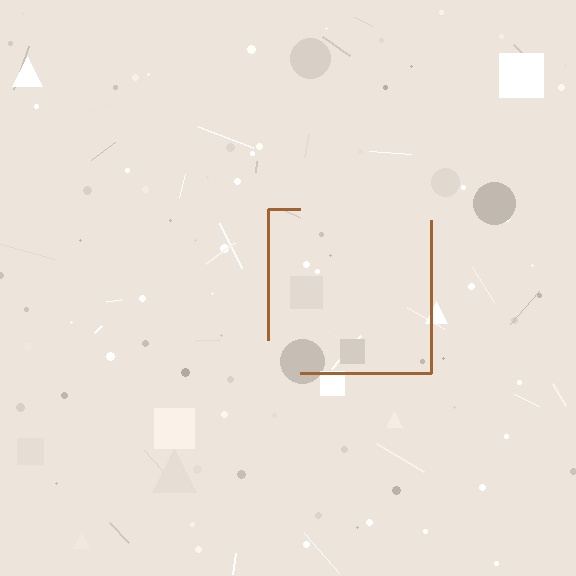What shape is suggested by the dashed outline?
The dashed outline suggests a square.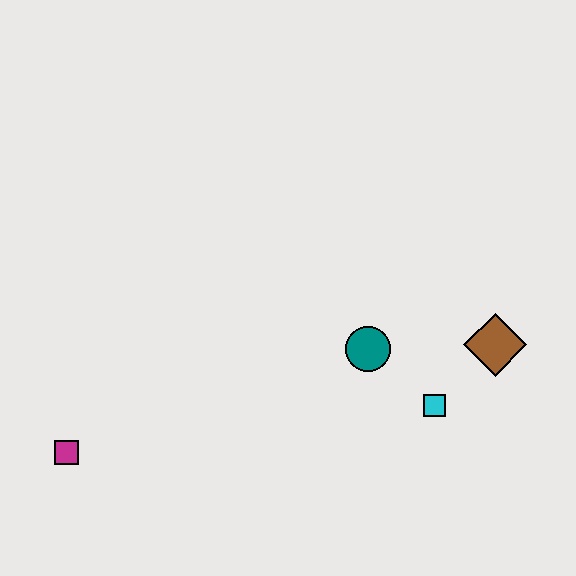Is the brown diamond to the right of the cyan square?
Yes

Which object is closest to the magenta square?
The teal circle is closest to the magenta square.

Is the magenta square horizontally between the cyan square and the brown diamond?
No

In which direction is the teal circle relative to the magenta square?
The teal circle is to the right of the magenta square.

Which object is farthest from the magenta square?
The brown diamond is farthest from the magenta square.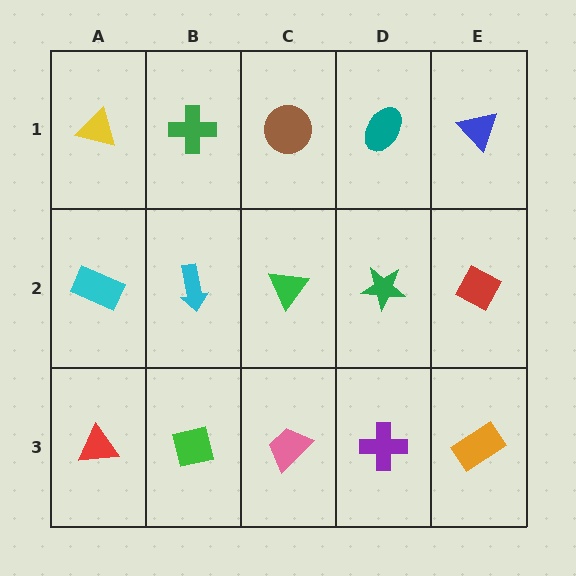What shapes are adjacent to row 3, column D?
A green star (row 2, column D), a pink trapezoid (row 3, column C), an orange rectangle (row 3, column E).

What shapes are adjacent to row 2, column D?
A teal ellipse (row 1, column D), a purple cross (row 3, column D), a green triangle (row 2, column C), a red diamond (row 2, column E).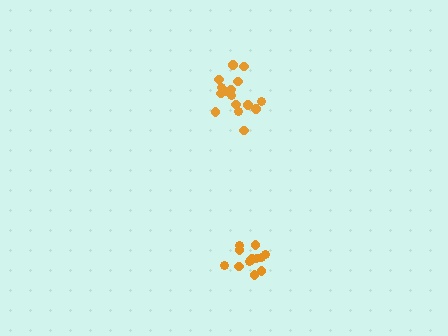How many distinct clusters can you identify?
There are 2 distinct clusters.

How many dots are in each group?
Group 1: 17 dots, Group 2: 12 dots (29 total).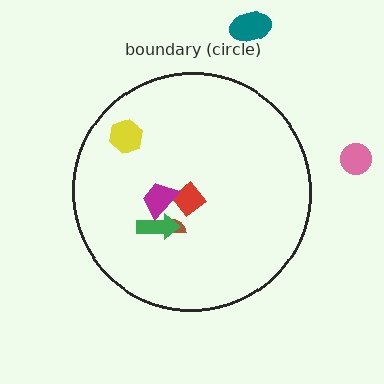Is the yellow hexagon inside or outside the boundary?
Inside.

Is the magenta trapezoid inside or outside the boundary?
Inside.